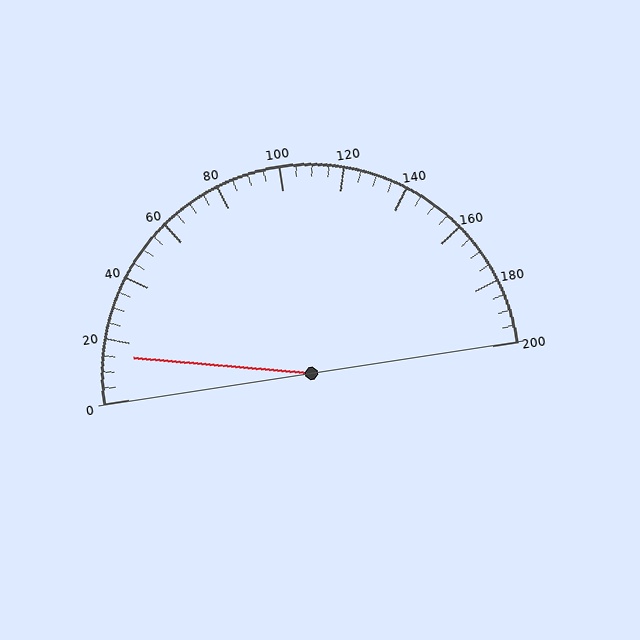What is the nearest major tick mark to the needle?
The nearest major tick mark is 20.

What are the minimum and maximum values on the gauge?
The gauge ranges from 0 to 200.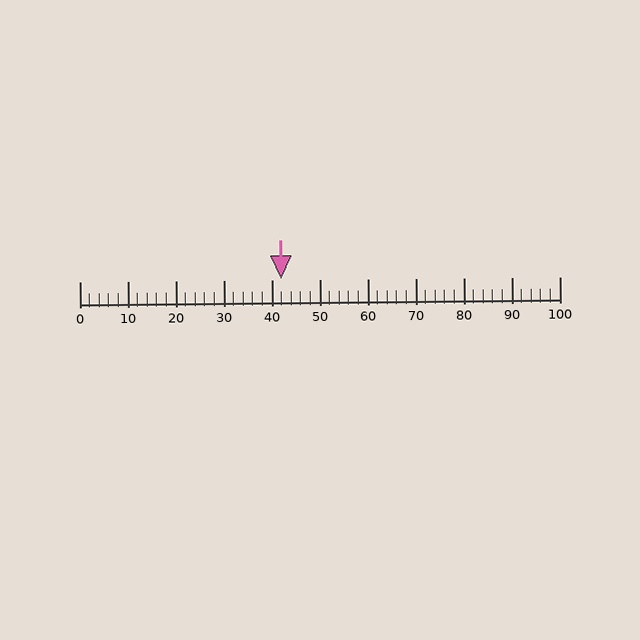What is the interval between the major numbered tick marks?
The major tick marks are spaced 10 units apart.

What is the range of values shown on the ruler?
The ruler shows values from 0 to 100.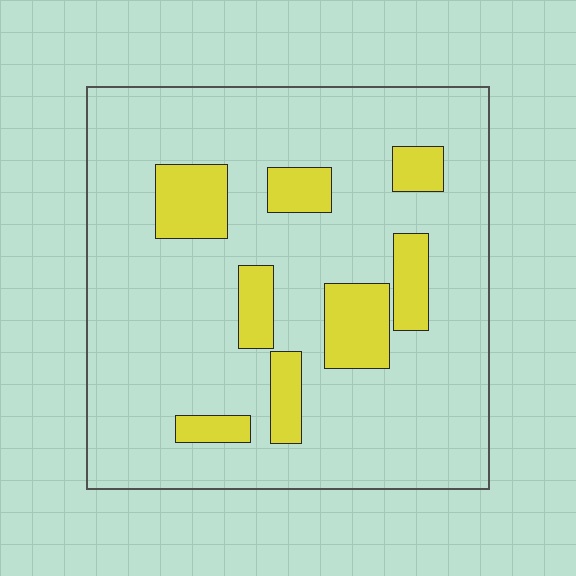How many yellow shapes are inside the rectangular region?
8.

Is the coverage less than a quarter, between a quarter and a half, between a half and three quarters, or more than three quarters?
Less than a quarter.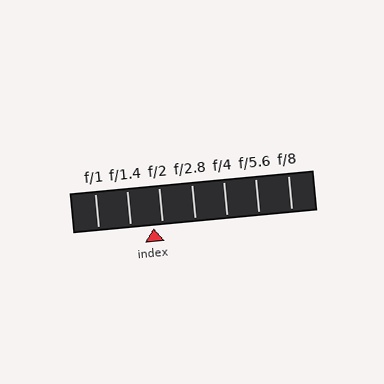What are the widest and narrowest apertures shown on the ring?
The widest aperture shown is f/1 and the narrowest is f/8.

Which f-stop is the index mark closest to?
The index mark is closest to f/2.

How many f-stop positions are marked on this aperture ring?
There are 7 f-stop positions marked.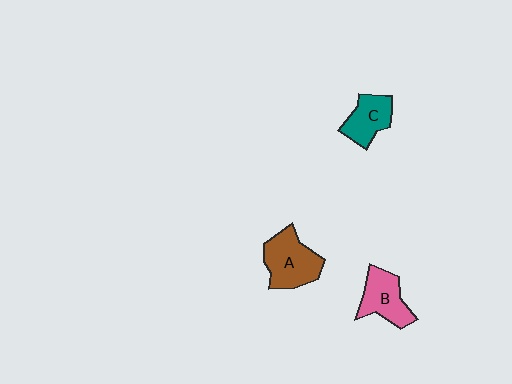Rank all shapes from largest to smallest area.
From largest to smallest: A (brown), B (pink), C (teal).